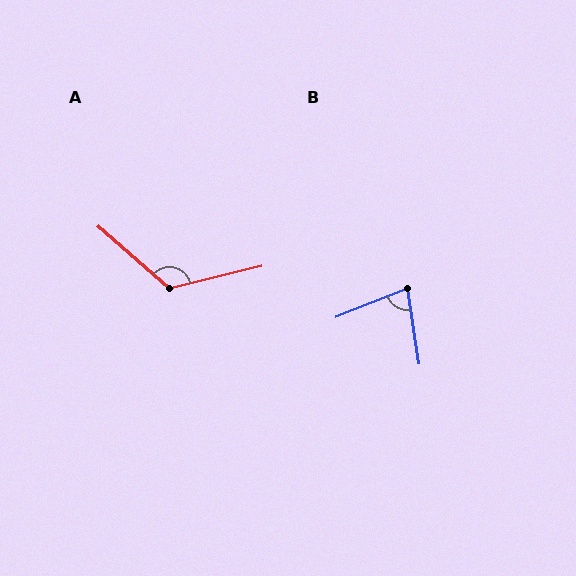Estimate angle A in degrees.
Approximately 125 degrees.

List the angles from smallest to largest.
B (77°), A (125°).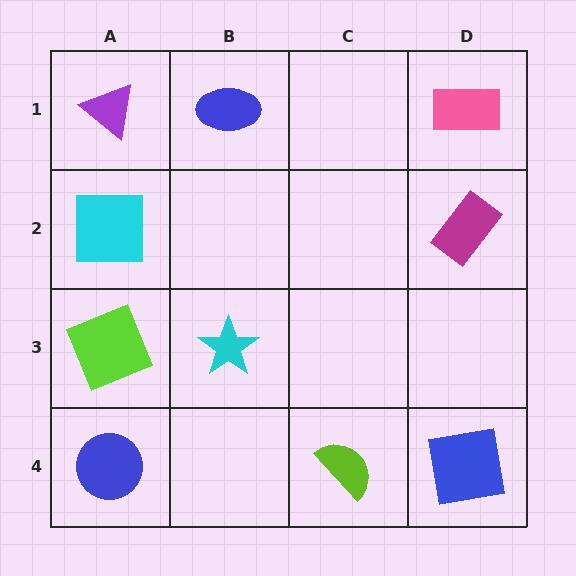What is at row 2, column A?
A cyan square.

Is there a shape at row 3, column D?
No, that cell is empty.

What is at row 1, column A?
A purple triangle.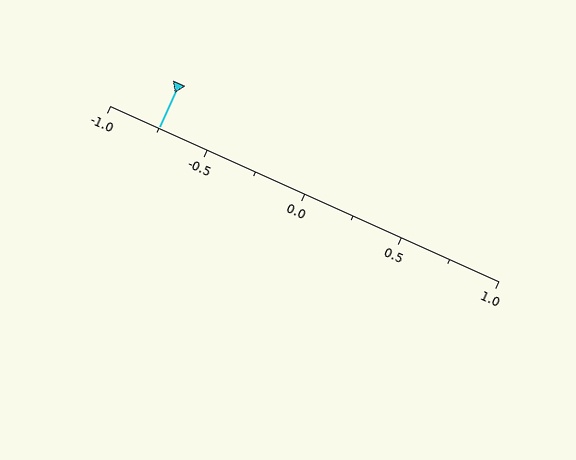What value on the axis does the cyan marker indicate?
The marker indicates approximately -0.75.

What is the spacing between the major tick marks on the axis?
The major ticks are spaced 0.5 apart.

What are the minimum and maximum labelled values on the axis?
The axis runs from -1.0 to 1.0.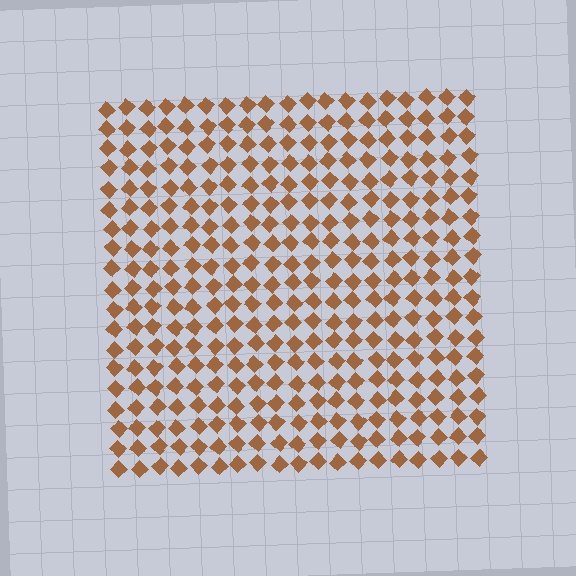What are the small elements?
The small elements are diamonds.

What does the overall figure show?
The overall figure shows a square.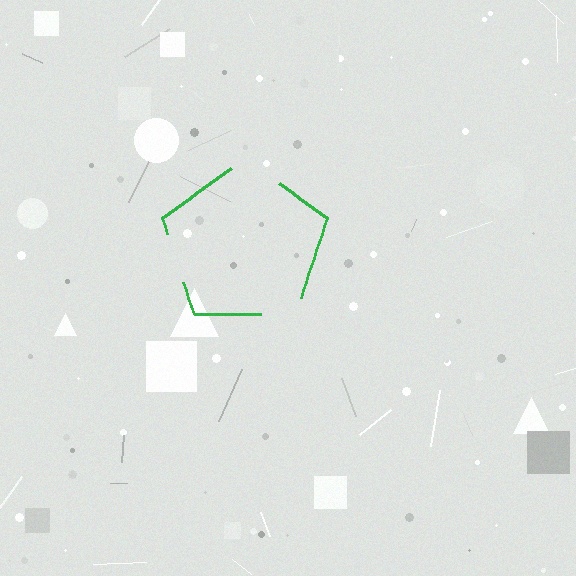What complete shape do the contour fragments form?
The contour fragments form a pentagon.